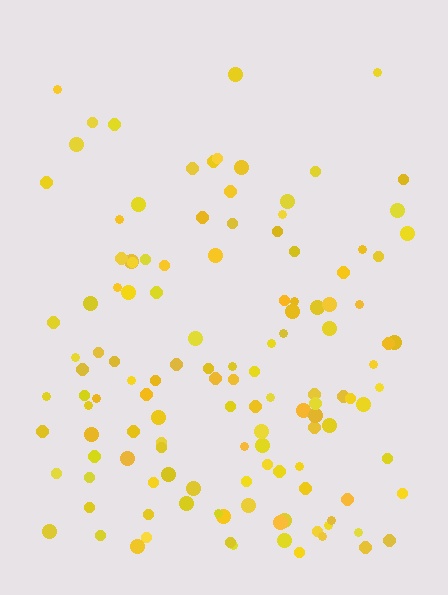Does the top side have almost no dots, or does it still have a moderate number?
Still a moderate number, just noticeably fewer than the bottom.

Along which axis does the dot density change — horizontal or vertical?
Vertical.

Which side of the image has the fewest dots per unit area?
The top.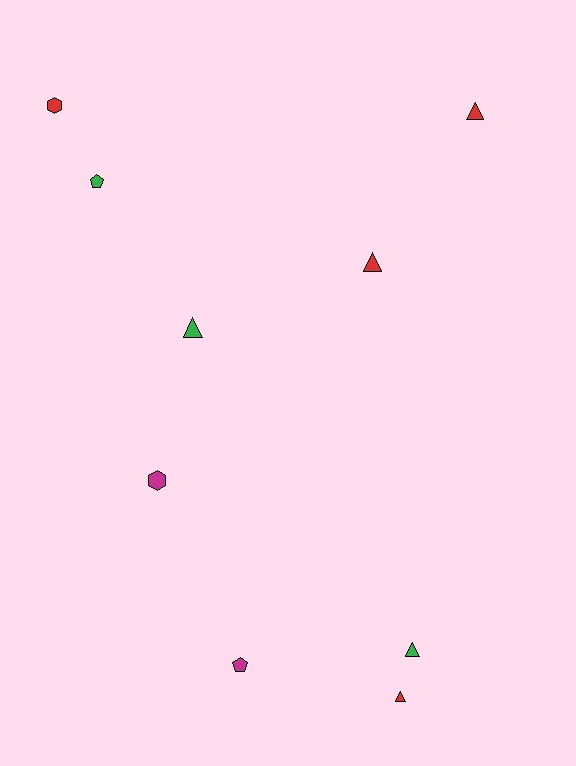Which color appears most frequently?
Red, with 4 objects.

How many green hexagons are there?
There are no green hexagons.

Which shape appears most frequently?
Triangle, with 5 objects.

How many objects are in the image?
There are 9 objects.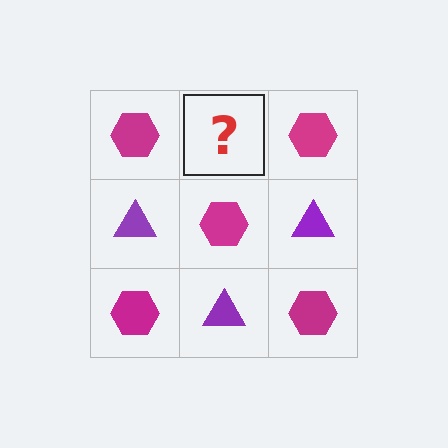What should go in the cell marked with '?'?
The missing cell should contain a purple triangle.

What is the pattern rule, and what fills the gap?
The rule is that it alternates magenta hexagon and purple triangle in a checkerboard pattern. The gap should be filled with a purple triangle.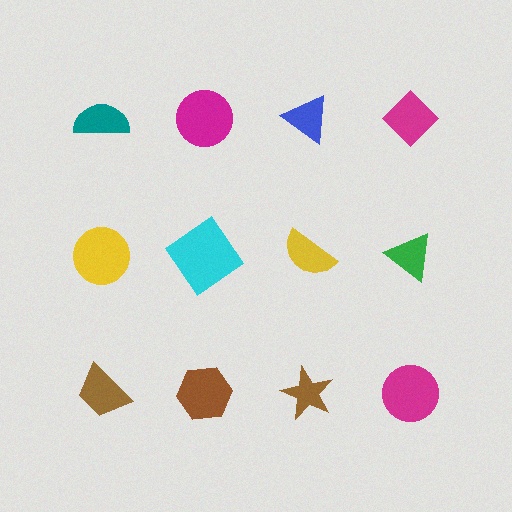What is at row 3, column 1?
A brown trapezoid.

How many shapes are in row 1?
4 shapes.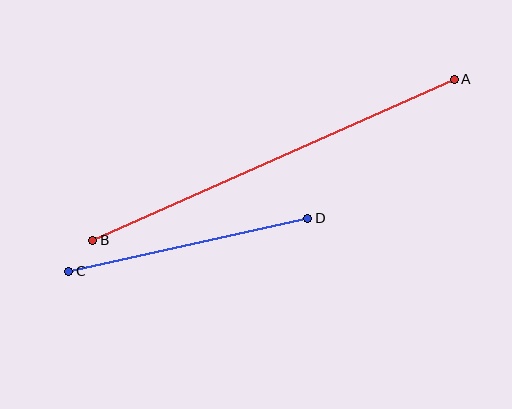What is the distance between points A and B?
The distance is approximately 396 pixels.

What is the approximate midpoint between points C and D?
The midpoint is at approximately (188, 245) pixels.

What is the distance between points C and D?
The distance is approximately 245 pixels.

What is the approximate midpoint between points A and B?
The midpoint is at approximately (274, 160) pixels.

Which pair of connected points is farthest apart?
Points A and B are farthest apart.